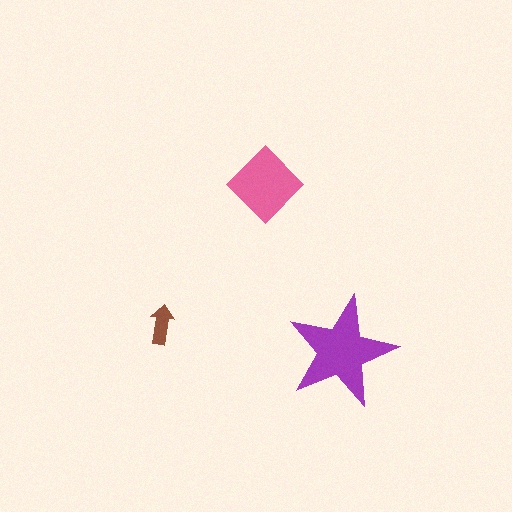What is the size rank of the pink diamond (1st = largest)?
2nd.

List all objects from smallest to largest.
The brown arrow, the pink diamond, the purple star.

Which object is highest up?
The pink diamond is topmost.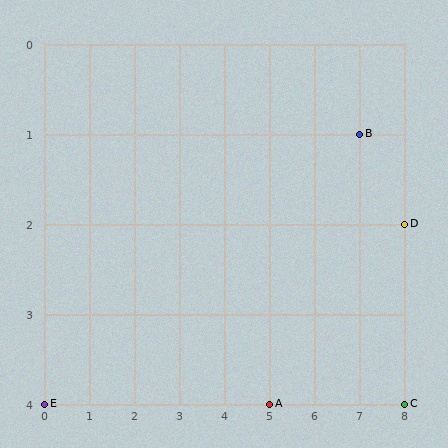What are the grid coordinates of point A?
Point A is at grid coordinates (5, 4).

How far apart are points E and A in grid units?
Points E and A are 5 columns apart.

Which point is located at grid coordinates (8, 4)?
Point C is at (8, 4).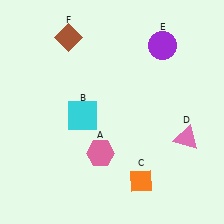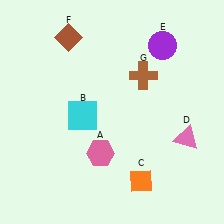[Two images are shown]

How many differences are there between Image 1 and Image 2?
There is 1 difference between the two images.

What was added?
A brown cross (G) was added in Image 2.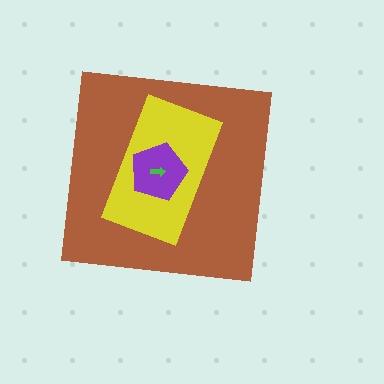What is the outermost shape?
The brown square.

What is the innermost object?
The green arrow.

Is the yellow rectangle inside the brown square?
Yes.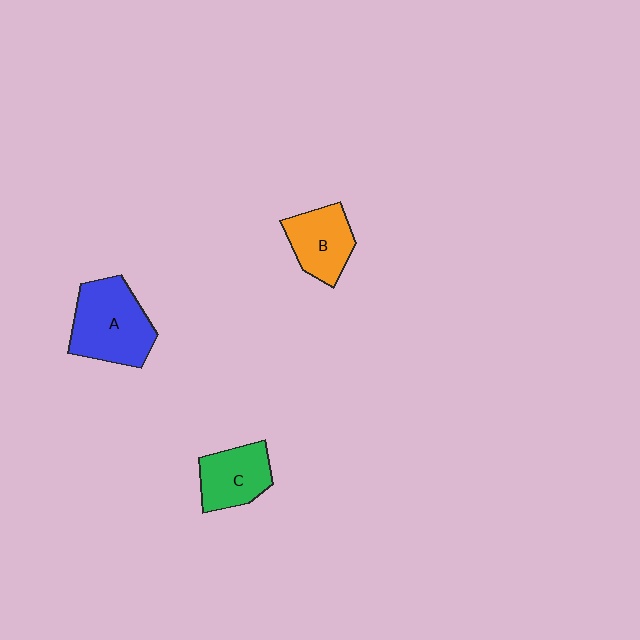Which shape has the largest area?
Shape A (blue).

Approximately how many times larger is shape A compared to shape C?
Approximately 1.5 times.